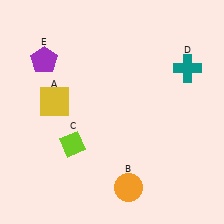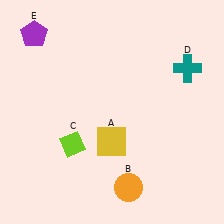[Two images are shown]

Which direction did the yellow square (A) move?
The yellow square (A) moved right.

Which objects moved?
The objects that moved are: the yellow square (A), the purple pentagon (E).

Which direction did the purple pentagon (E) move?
The purple pentagon (E) moved up.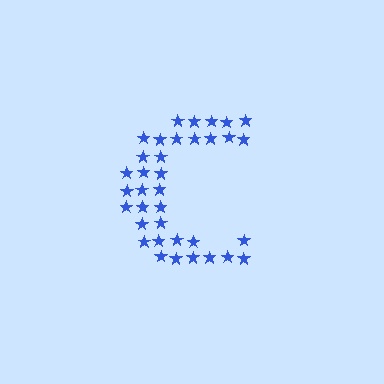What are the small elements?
The small elements are stars.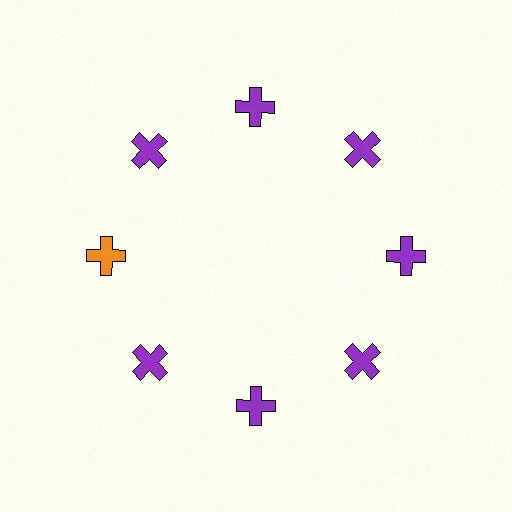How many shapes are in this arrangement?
There are 8 shapes arranged in a ring pattern.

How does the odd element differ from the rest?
It has a different color: orange instead of purple.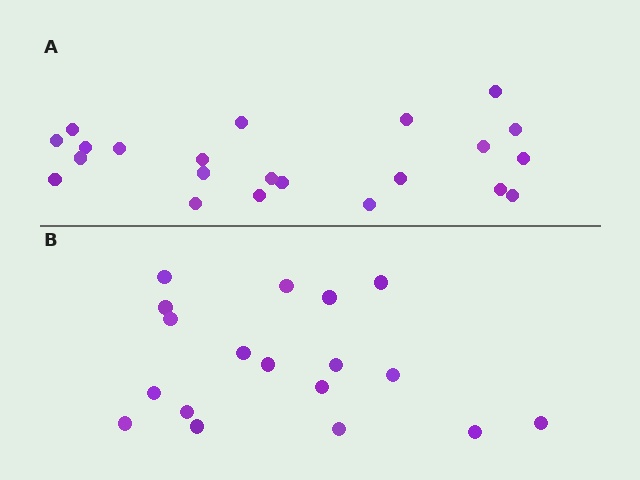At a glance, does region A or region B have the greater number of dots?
Region A (the top region) has more dots.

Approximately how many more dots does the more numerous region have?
Region A has about 4 more dots than region B.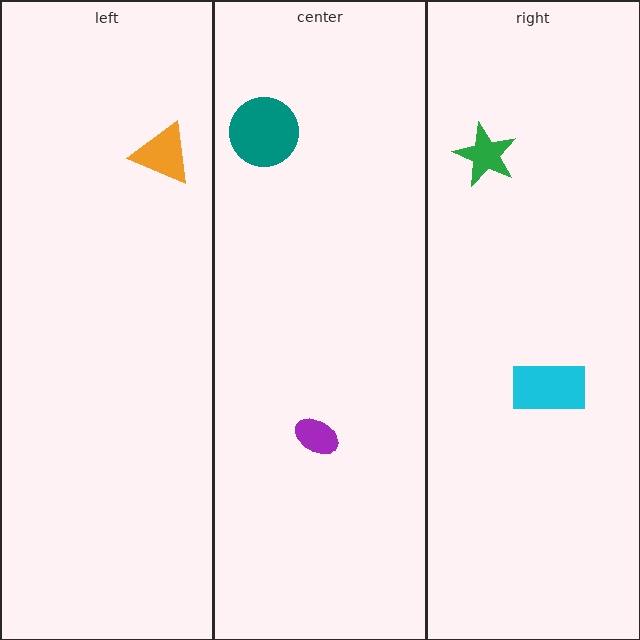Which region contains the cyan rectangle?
The right region.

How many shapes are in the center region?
2.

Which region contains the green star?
The right region.